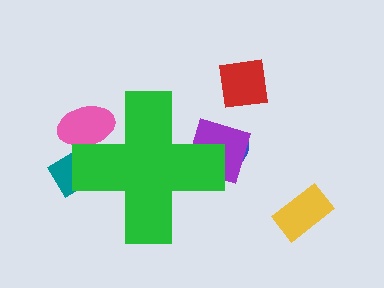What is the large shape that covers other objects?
A green cross.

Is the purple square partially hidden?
Yes, the purple square is partially hidden behind the green cross.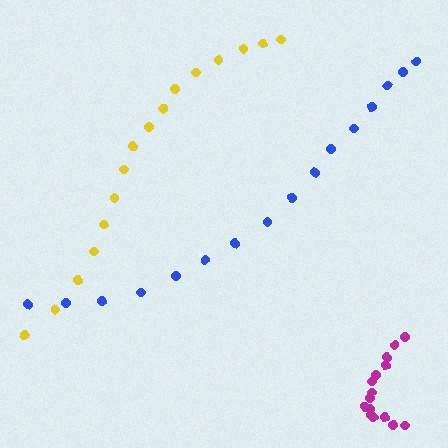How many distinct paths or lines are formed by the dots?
There are 3 distinct paths.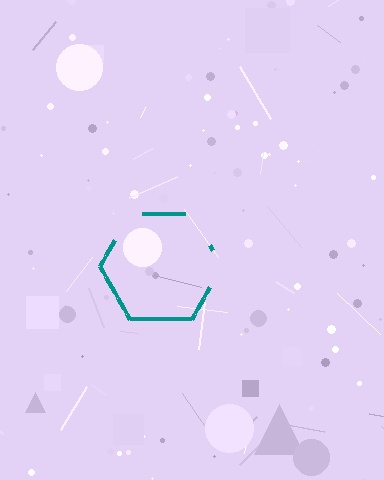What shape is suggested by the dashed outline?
The dashed outline suggests a hexagon.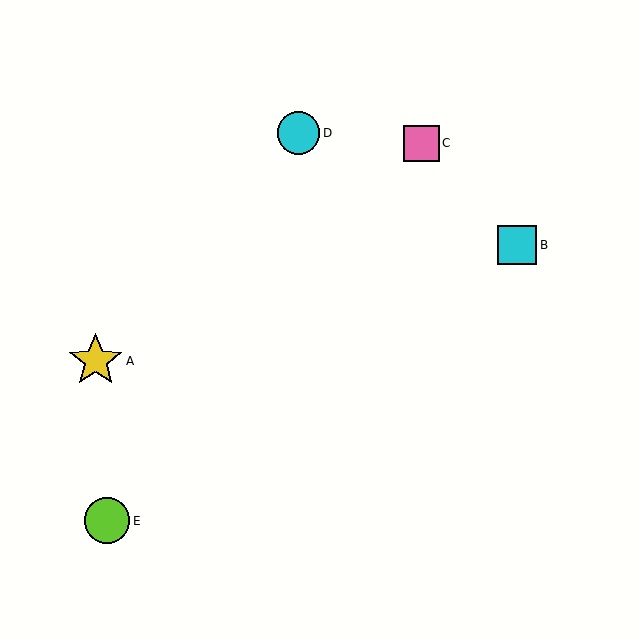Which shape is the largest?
The yellow star (labeled A) is the largest.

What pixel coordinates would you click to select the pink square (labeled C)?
Click at (421, 143) to select the pink square C.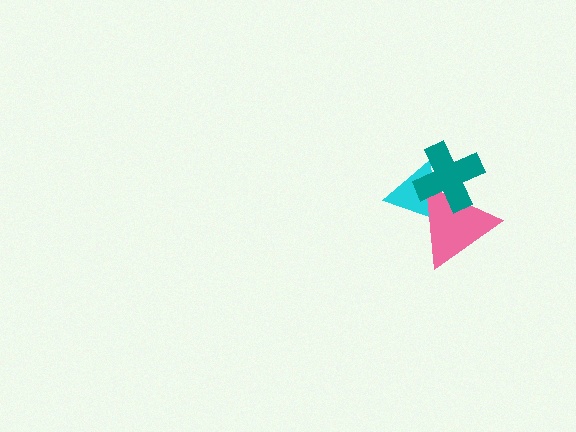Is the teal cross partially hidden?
No, no other shape covers it.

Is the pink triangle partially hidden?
Yes, it is partially covered by another shape.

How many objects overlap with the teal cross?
2 objects overlap with the teal cross.